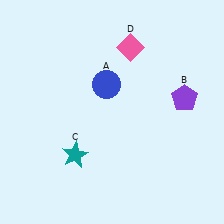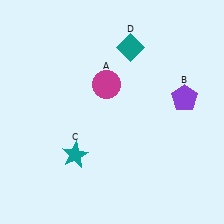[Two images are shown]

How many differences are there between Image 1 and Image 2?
There are 2 differences between the two images.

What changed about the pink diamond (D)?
In Image 1, D is pink. In Image 2, it changed to teal.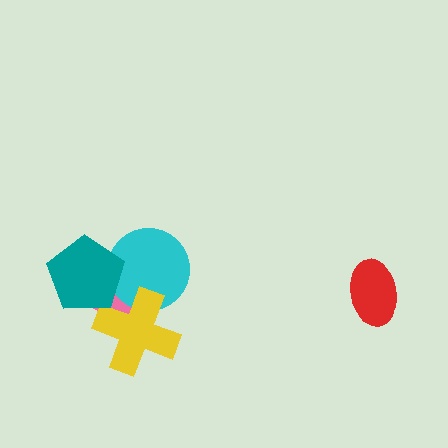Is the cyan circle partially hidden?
Yes, it is partially covered by another shape.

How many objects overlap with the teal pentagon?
2 objects overlap with the teal pentagon.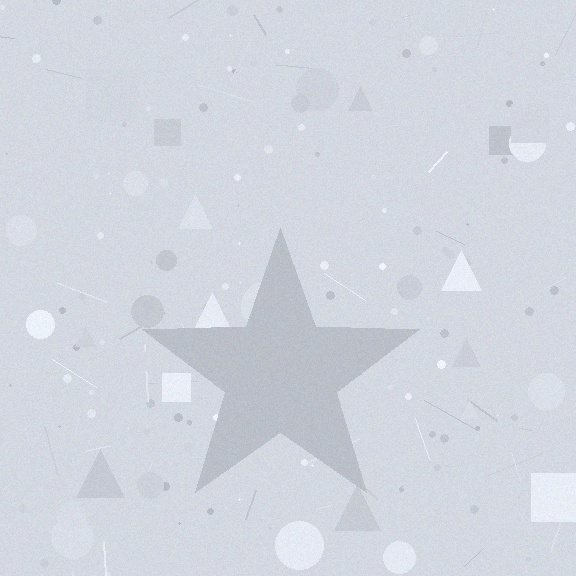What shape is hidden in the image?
A star is hidden in the image.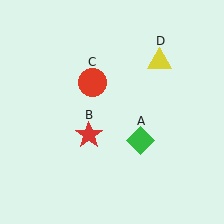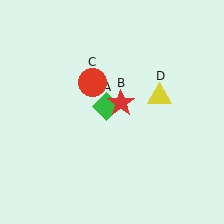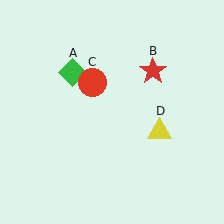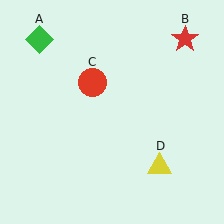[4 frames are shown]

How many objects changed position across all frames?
3 objects changed position: green diamond (object A), red star (object B), yellow triangle (object D).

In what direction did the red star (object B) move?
The red star (object B) moved up and to the right.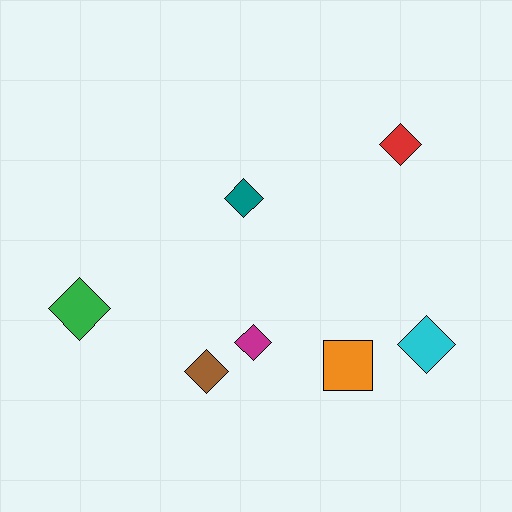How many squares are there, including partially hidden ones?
There is 1 square.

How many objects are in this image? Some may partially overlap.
There are 7 objects.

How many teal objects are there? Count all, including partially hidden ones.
There is 1 teal object.